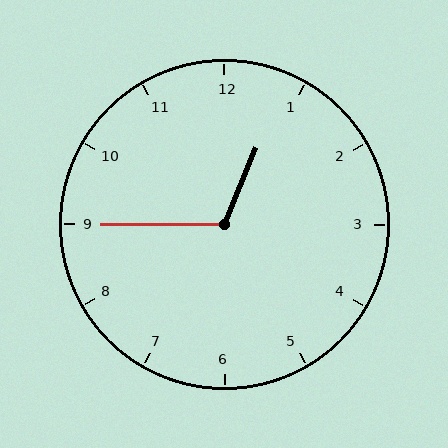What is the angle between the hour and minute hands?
Approximately 112 degrees.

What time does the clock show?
12:45.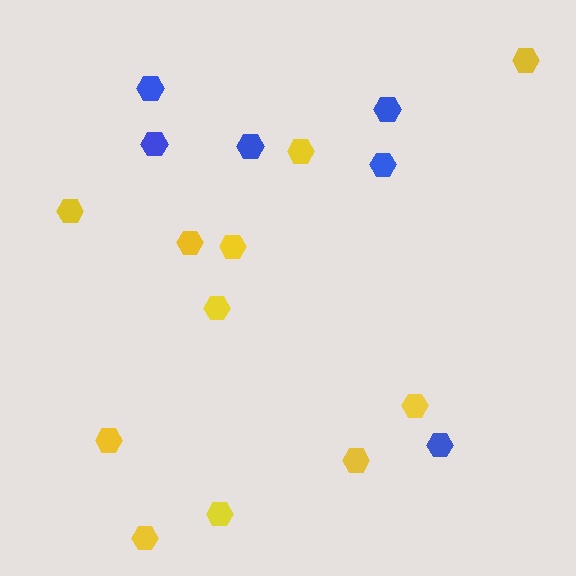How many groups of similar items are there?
There are 2 groups: one group of blue hexagons (6) and one group of yellow hexagons (11).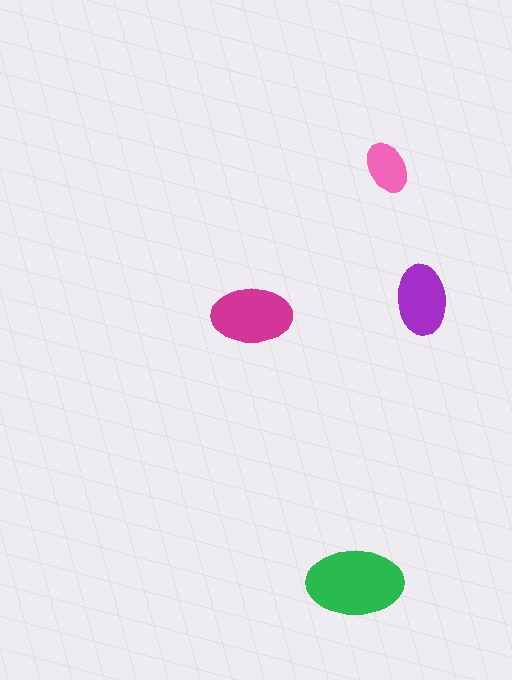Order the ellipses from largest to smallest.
the green one, the magenta one, the purple one, the pink one.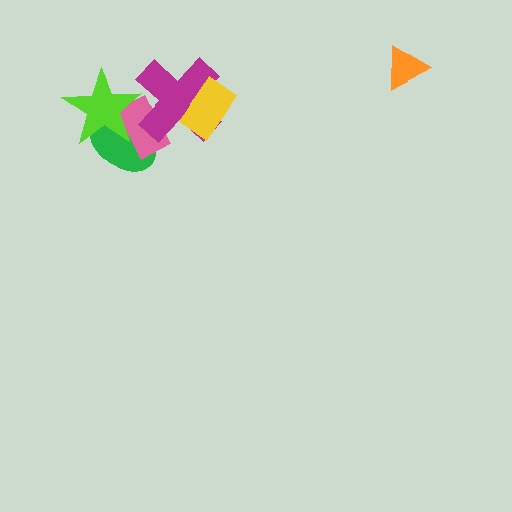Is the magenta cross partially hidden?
Yes, it is partially covered by another shape.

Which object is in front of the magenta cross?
The yellow rectangle is in front of the magenta cross.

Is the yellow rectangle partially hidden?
No, no other shape covers it.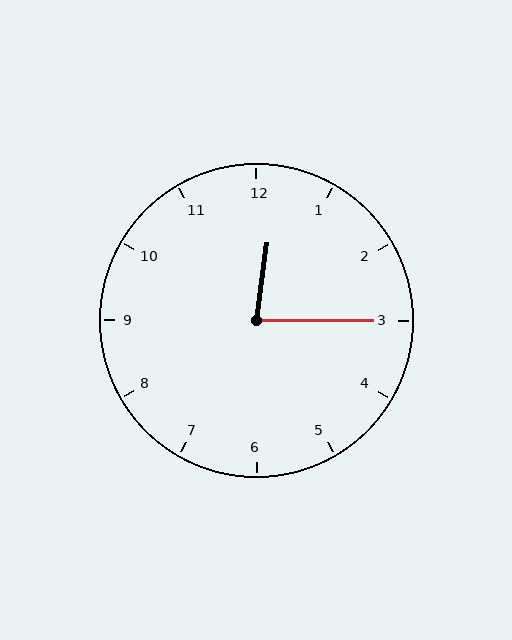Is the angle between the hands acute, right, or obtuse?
It is acute.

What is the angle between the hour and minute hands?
Approximately 82 degrees.